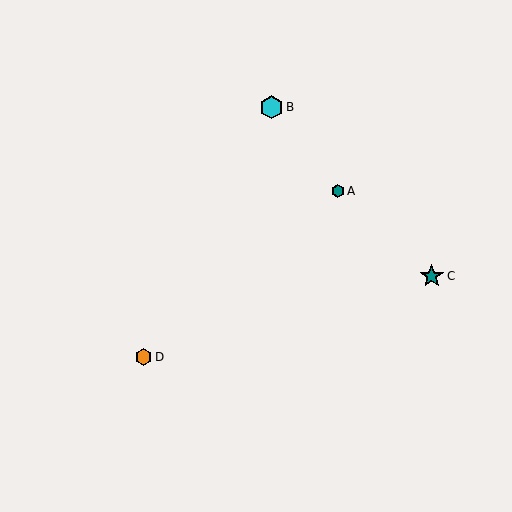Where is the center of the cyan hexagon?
The center of the cyan hexagon is at (271, 107).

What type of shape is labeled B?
Shape B is a cyan hexagon.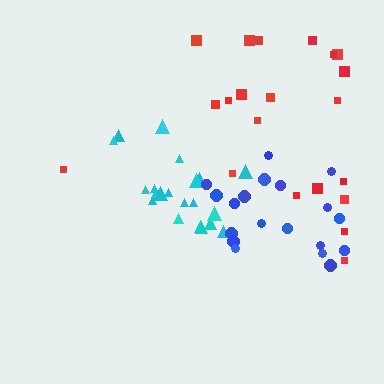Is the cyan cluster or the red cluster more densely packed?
Cyan.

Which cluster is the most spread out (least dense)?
Red.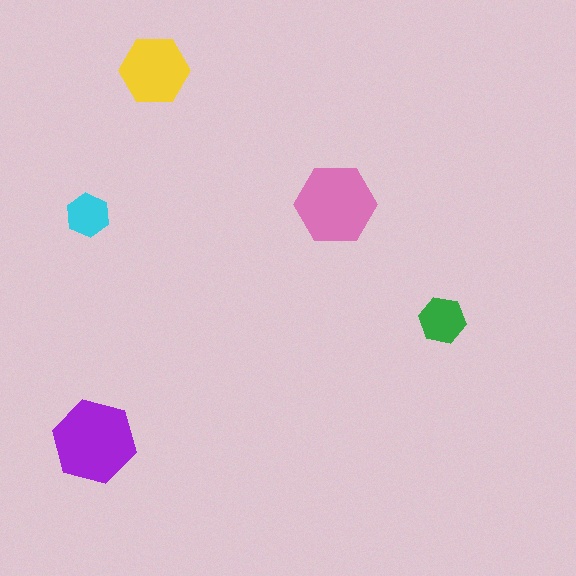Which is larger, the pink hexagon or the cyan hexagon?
The pink one.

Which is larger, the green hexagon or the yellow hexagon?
The yellow one.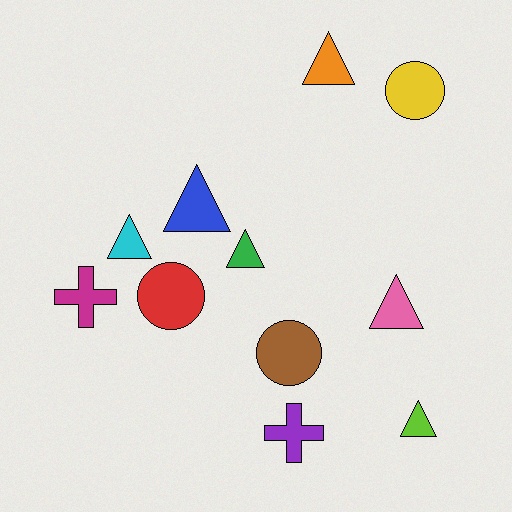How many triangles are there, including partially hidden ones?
There are 6 triangles.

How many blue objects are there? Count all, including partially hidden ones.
There is 1 blue object.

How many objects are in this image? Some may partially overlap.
There are 11 objects.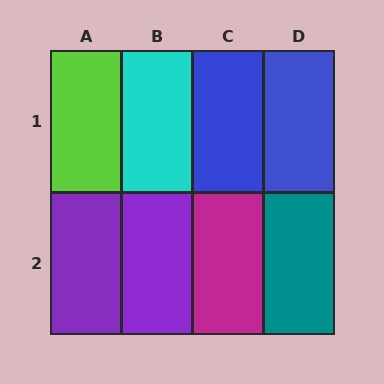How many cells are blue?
2 cells are blue.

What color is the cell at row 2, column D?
Teal.